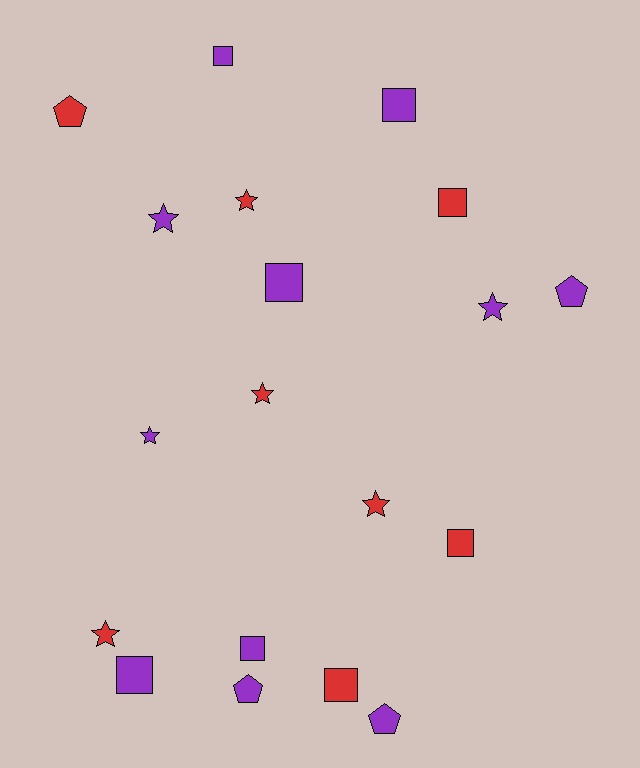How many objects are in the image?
There are 19 objects.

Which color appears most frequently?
Purple, with 11 objects.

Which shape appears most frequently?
Square, with 8 objects.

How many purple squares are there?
There are 5 purple squares.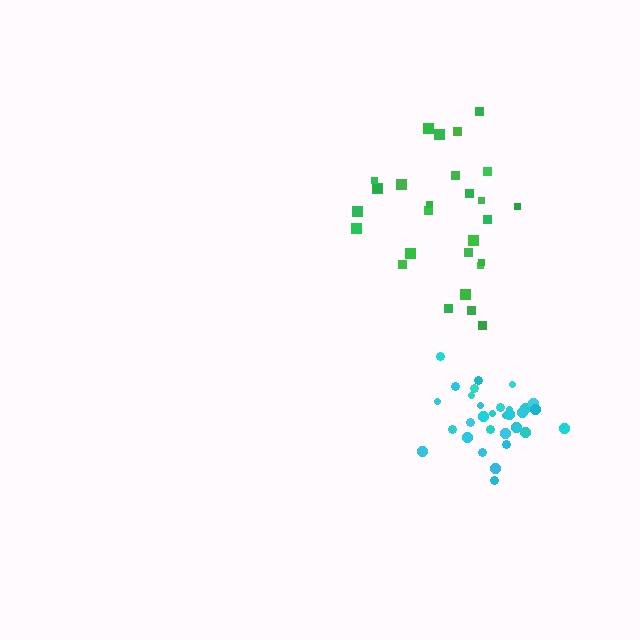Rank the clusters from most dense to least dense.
cyan, green.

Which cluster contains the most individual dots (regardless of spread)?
Cyan (32).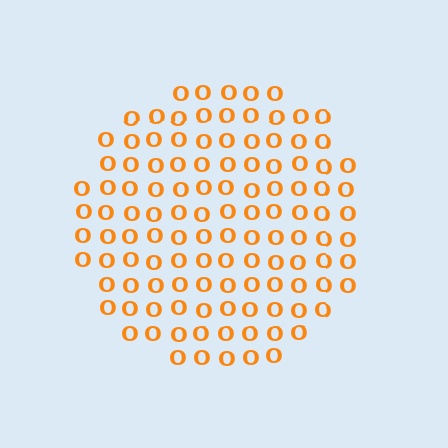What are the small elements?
The small elements are letter O's.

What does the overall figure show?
The overall figure shows a circle.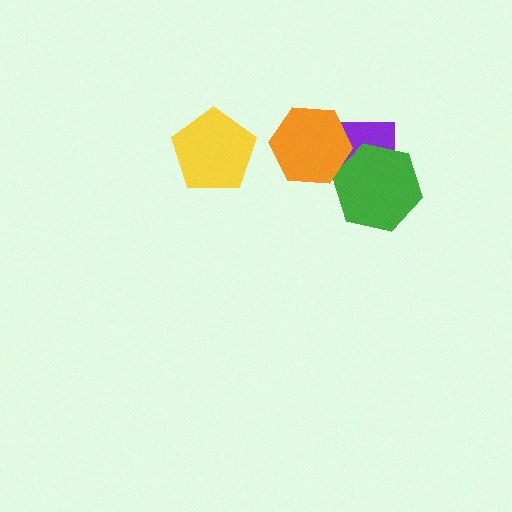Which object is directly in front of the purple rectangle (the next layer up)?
The green hexagon is directly in front of the purple rectangle.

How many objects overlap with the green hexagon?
2 objects overlap with the green hexagon.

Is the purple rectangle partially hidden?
Yes, it is partially covered by another shape.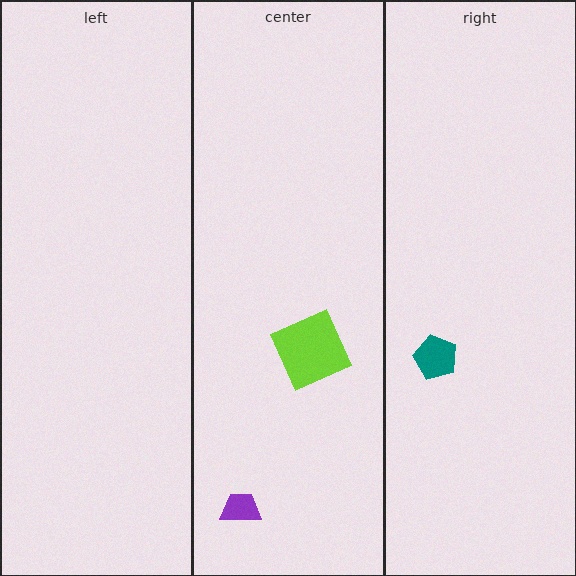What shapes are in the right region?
The teal pentagon.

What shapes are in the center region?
The purple trapezoid, the lime square.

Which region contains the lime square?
The center region.